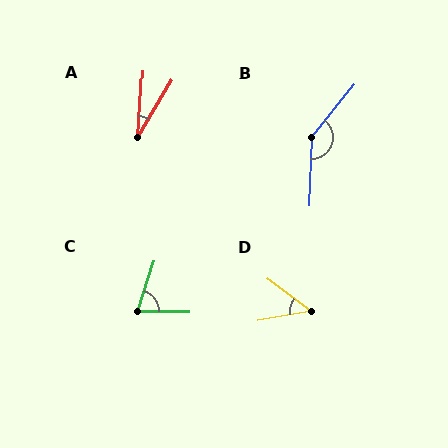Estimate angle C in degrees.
Approximately 72 degrees.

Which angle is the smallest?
A, at approximately 27 degrees.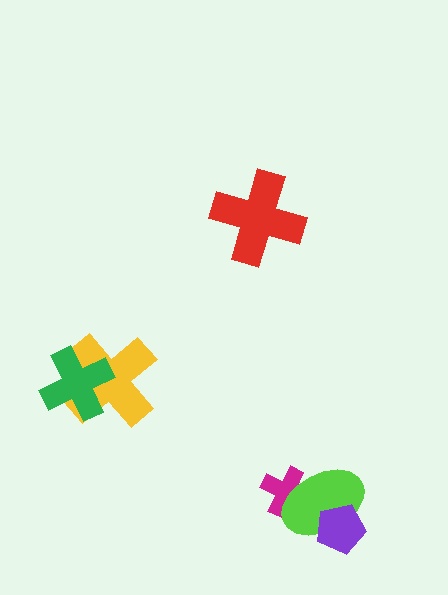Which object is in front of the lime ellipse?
The purple pentagon is in front of the lime ellipse.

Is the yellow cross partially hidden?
Yes, it is partially covered by another shape.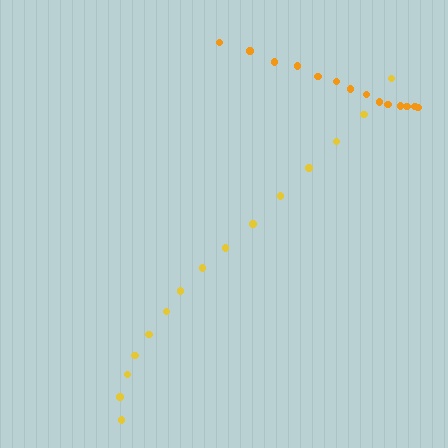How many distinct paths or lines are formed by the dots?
There are 2 distinct paths.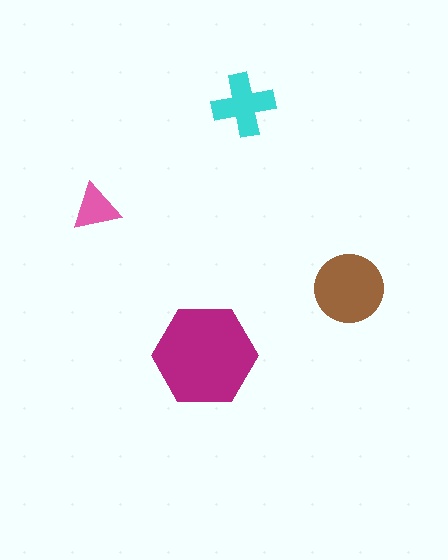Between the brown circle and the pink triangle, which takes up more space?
The brown circle.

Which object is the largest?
The magenta hexagon.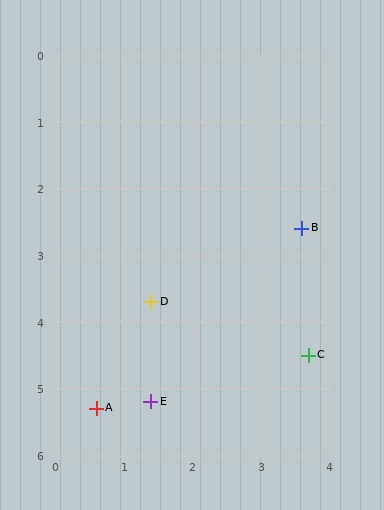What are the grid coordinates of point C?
Point C is at approximately (3.7, 4.5).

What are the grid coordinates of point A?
Point A is at approximately (0.6, 5.3).